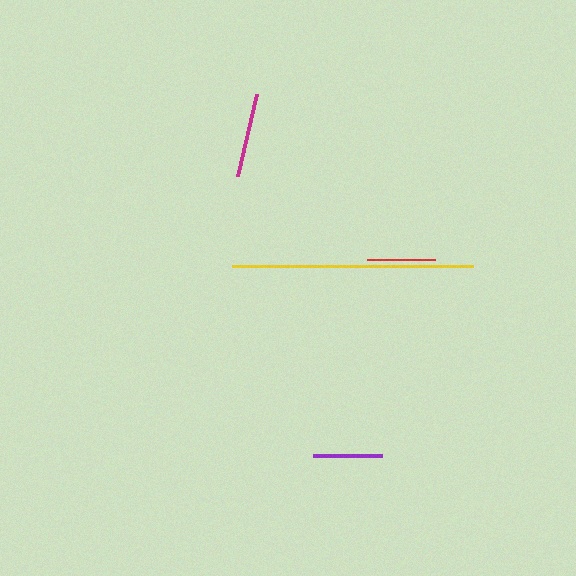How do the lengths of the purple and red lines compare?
The purple and red lines are approximately the same length.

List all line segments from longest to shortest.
From longest to shortest: yellow, magenta, purple, red.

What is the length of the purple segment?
The purple segment is approximately 69 pixels long.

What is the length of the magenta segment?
The magenta segment is approximately 84 pixels long.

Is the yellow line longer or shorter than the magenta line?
The yellow line is longer than the magenta line.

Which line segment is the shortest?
The red line is the shortest at approximately 68 pixels.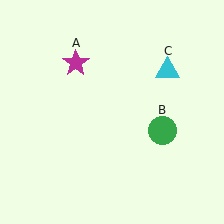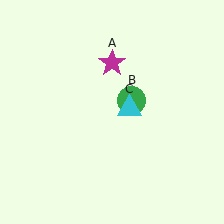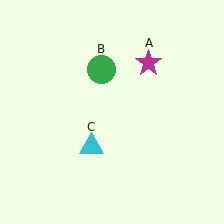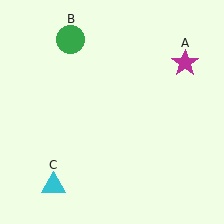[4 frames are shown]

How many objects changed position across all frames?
3 objects changed position: magenta star (object A), green circle (object B), cyan triangle (object C).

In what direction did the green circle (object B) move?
The green circle (object B) moved up and to the left.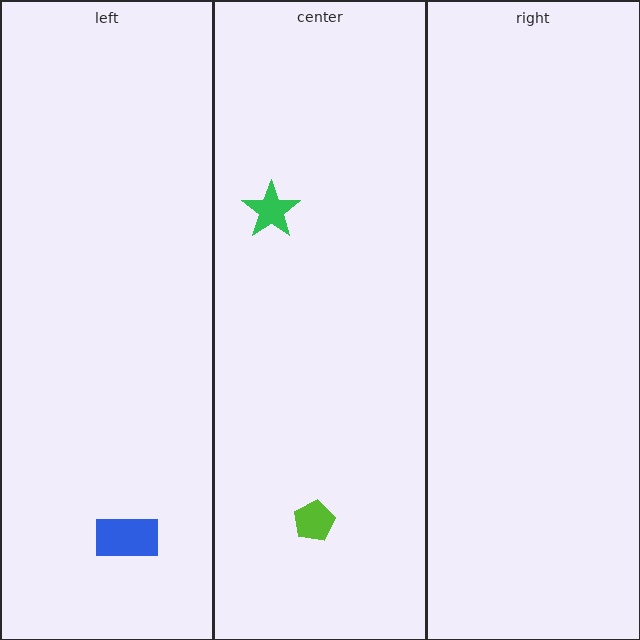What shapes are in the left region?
The blue rectangle.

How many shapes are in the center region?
2.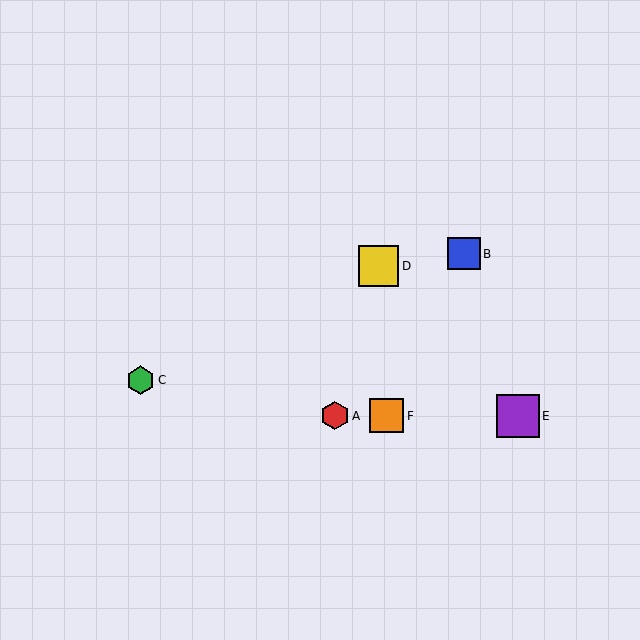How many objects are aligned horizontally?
3 objects (A, E, F) are aligned horizontally.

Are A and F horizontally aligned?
Yes, both are at y≈416.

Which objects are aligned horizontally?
Objects A, E, F are aligned horizontally.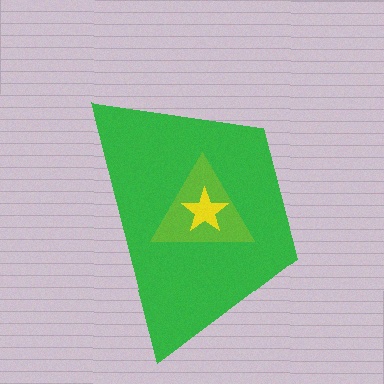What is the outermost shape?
The green trapezoid.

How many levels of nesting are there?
3.